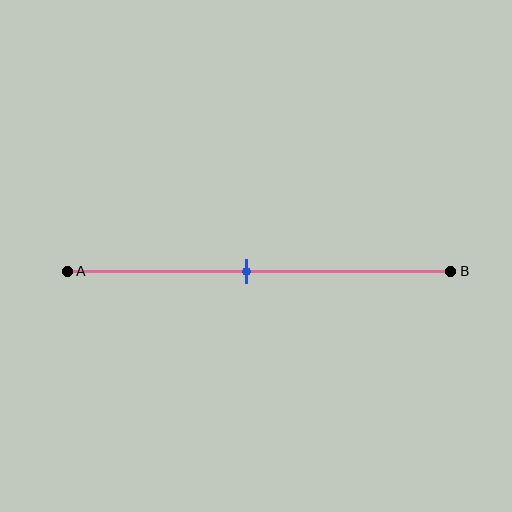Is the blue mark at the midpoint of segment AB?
No, the mark is at about 45% from A, not at the 50% midpoint.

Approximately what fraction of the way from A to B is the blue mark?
The blue mark is approximately 45% of the way from A to B.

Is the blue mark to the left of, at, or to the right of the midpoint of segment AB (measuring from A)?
The blue mark is to the left of the midpoint of segment AB.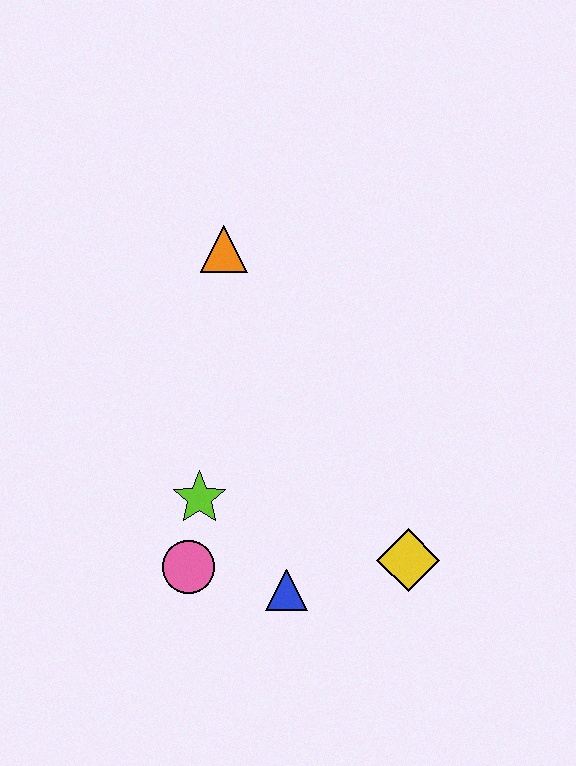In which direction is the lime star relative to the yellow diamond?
The lime star is to the left of the yellow diamond.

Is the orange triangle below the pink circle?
No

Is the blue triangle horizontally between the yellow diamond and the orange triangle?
Yes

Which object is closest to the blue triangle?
The pink circle is closest to the blue triangle.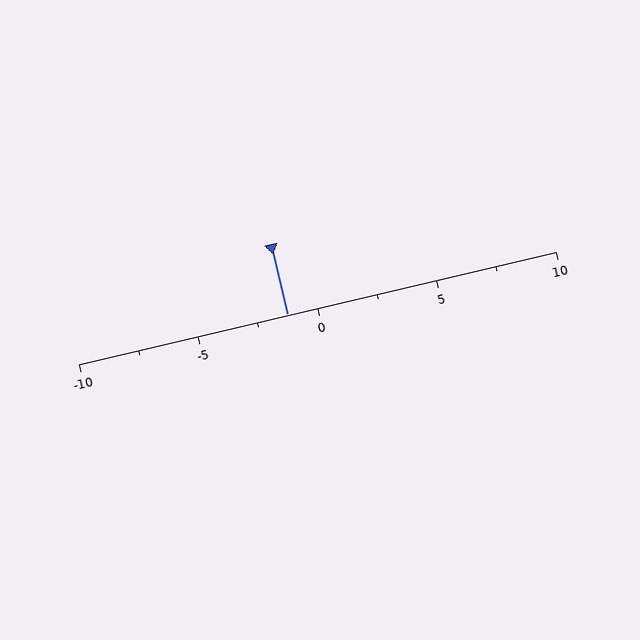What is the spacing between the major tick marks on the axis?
The major ticks are spaced 5 apart.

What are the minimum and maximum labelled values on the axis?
The axis runs from -10 to 10.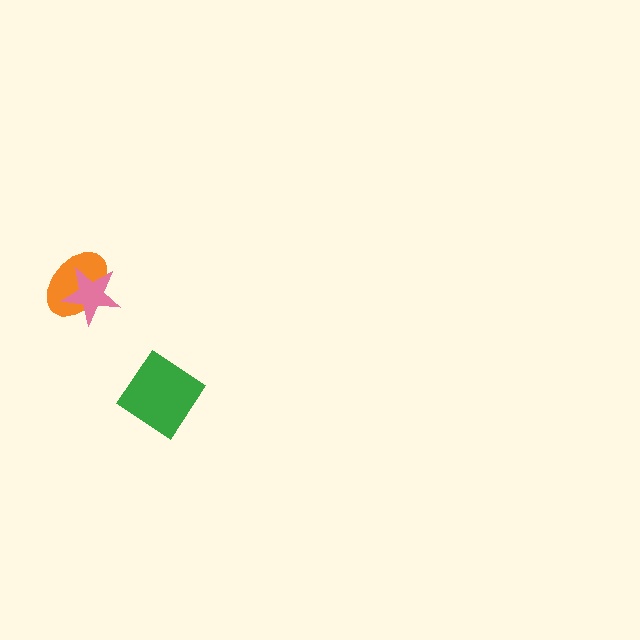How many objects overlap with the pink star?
1 object overlaps with the pink star.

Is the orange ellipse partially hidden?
Yes, it is partially covered by another shape.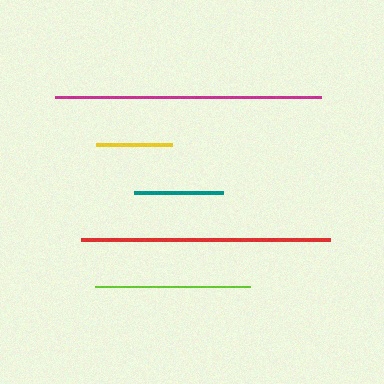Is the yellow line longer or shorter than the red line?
The red line is longer than the yellow line.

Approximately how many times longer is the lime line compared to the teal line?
The lime line is approximately 1.7 times the length of the teal line.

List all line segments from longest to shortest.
From longest to shortest: magenta, red, lime, teal, yellow.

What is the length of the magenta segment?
The magenta segment is approximately 266 pixels long.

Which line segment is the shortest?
The yellow line is the shortest at approximately 76 pixels.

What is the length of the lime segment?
The lime segment is approximately 155 pixels long.